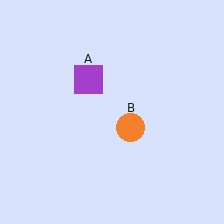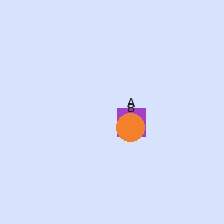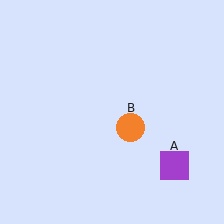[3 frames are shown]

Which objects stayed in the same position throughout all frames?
Orange circle (object B) remained stationary.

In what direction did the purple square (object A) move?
The purple square (object A) moved down and to the right.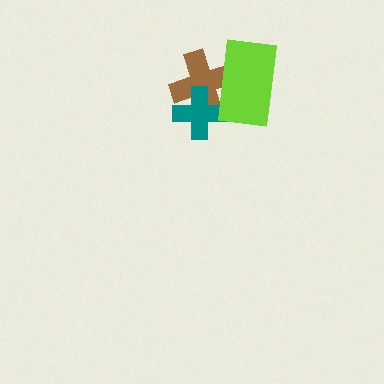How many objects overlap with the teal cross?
2 objects overlap with the teal cross.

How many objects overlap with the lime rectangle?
2 objects overlap with the lime rectangle.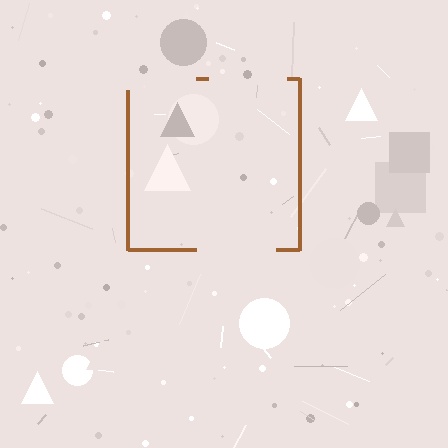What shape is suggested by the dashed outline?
The dashed outline suggests a square.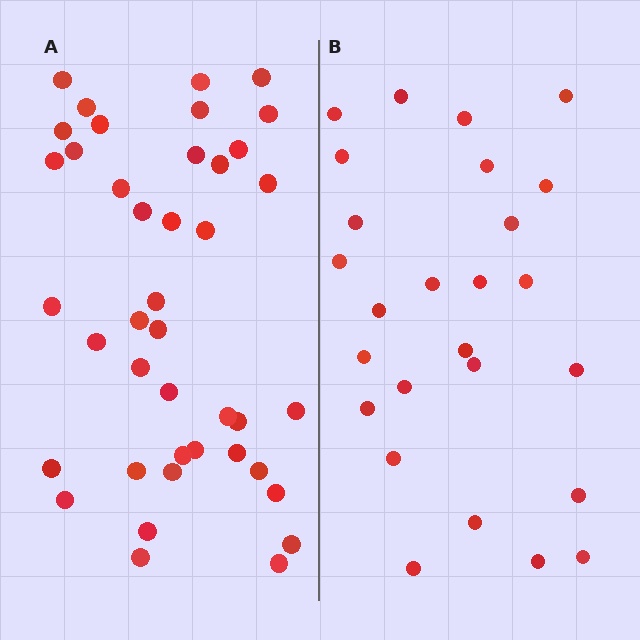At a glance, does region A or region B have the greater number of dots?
Region A (the left region) has more dots.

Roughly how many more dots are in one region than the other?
Region A has approximately 15 more dots than region B.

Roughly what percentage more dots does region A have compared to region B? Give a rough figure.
About 60% more.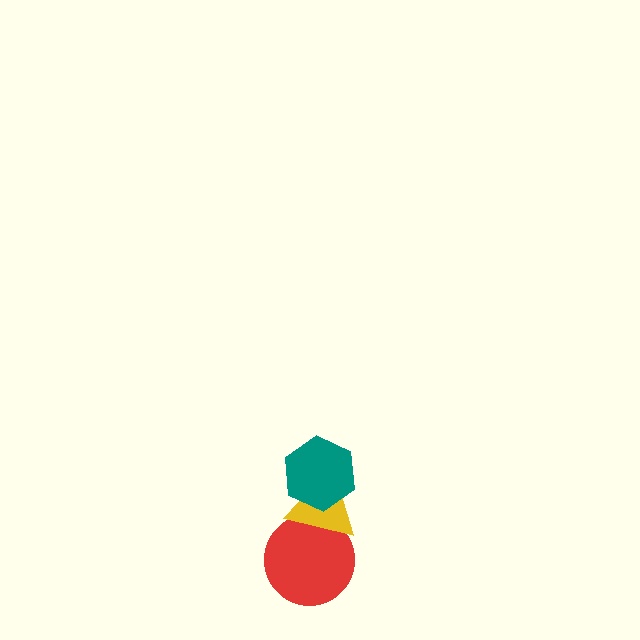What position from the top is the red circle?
The red circle is 3rd from the top.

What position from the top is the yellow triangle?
The yellow triangle is 2nd from the top.